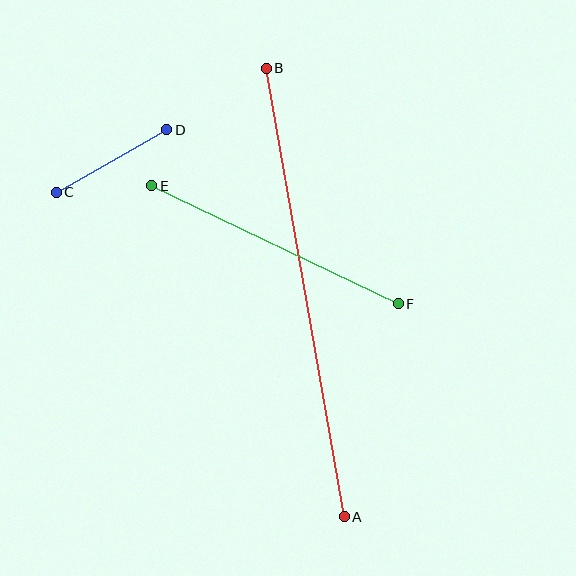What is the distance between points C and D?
The distance is approximately 127 pixels.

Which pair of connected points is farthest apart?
Points A and B are farthest apart.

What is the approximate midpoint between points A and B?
The midpoint is at approximately (305, 293) pixels.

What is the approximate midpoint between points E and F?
The midpoint is at approximately (275, 245) pixels.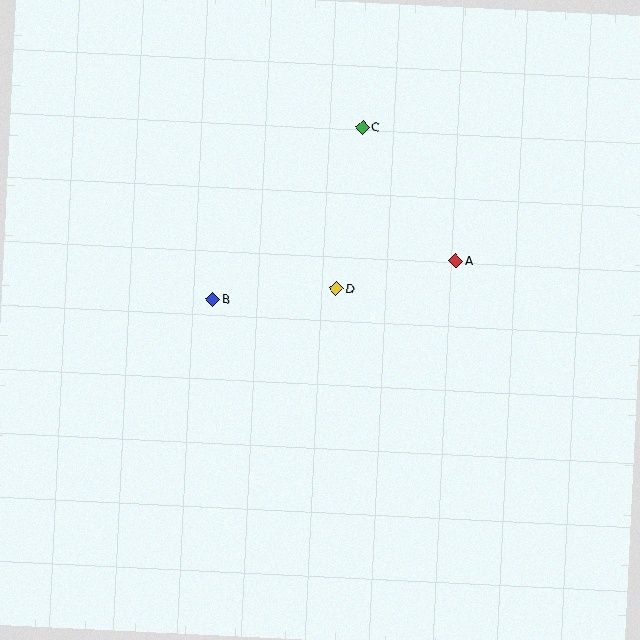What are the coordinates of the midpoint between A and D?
The midpoint between A and D is at (396, 275).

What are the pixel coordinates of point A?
Point A is at (456, 261).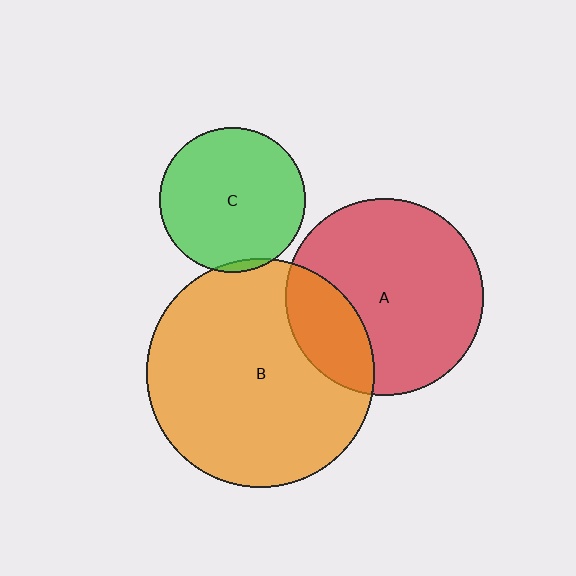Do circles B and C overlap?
Yes.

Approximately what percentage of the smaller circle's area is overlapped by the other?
Approximately 5%.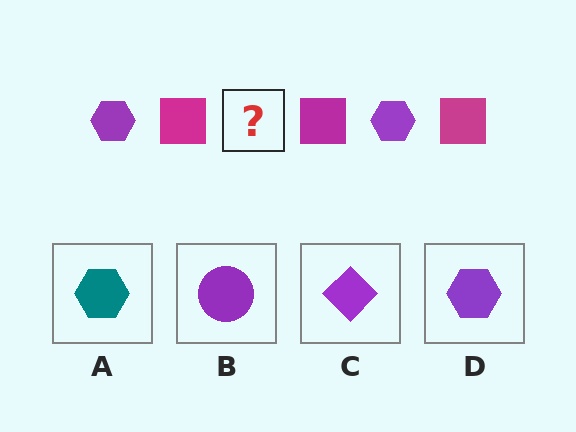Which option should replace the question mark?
Option D.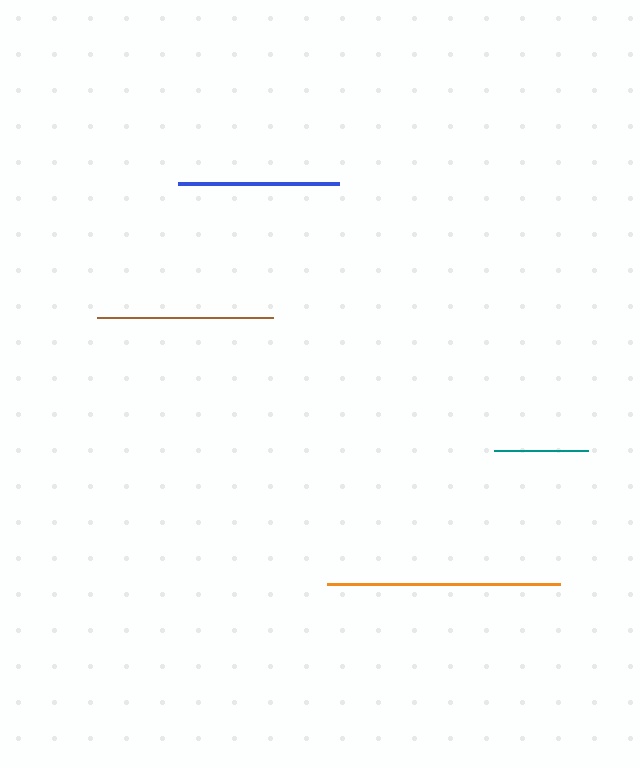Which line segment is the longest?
The orange line is the longest at approximately 233 pixels.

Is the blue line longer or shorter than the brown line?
The brown line is longer than the blue line.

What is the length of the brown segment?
The brown segment is approximately 176 pixels long.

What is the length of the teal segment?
The teal segment is approximately 94 pixels long.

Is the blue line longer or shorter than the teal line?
The blue line is longer than the teal line.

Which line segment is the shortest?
The teal line is the shortest at approximately 94 pixels.